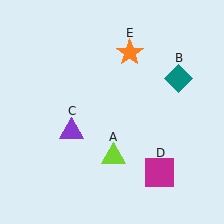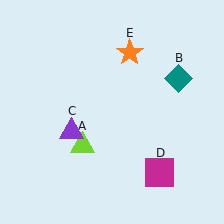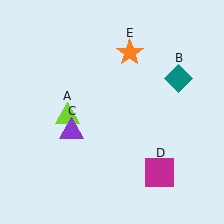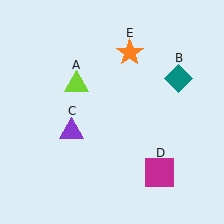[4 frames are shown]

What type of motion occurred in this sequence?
The lime triangle (object A) rotated clockwise around the center of the scene.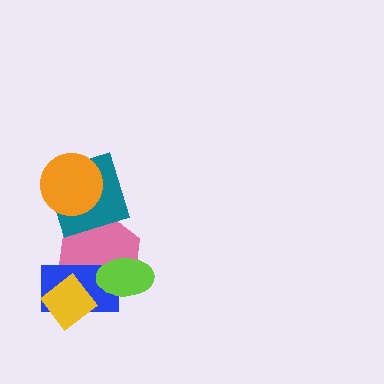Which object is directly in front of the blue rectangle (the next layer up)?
The yellow diamond is directly in front of the blue rectangle.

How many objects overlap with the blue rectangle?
3 objects overlap with the blue rectangle.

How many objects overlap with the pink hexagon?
4 objects overlap with the pink hexagon.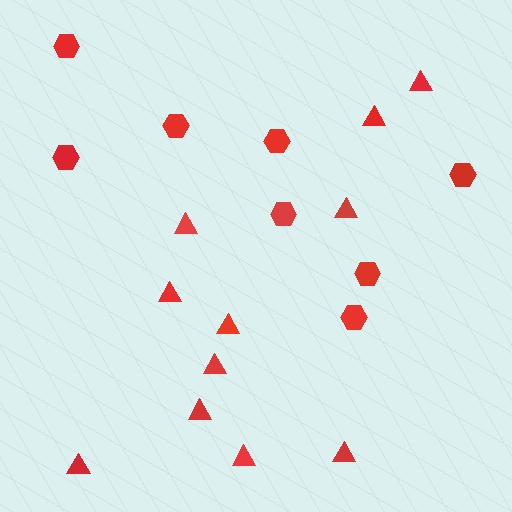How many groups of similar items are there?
There are 2 groups: one group of triangles (11) and one group of hexagons (8).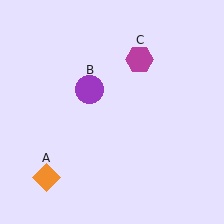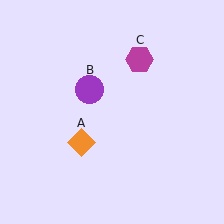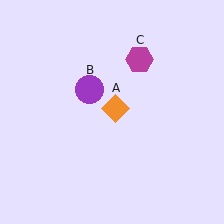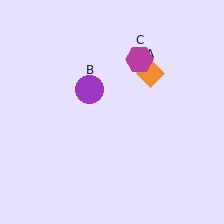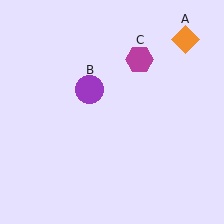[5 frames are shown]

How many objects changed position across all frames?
1 object changed position: orange diamond (object A).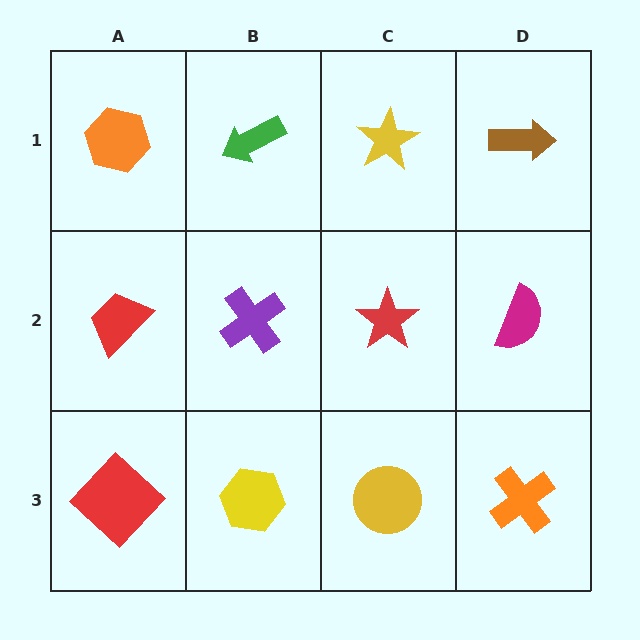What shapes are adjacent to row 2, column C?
A yellow star (row 1, column C), a yellow circle (row 3, column C), a purple cross (row 2, column B), a magenta semicircle (row 2, column D).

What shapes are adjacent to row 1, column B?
A purple cross (row 2, column B), an orange hexagon (row 1, column A), a yellow star (row 1, column C).